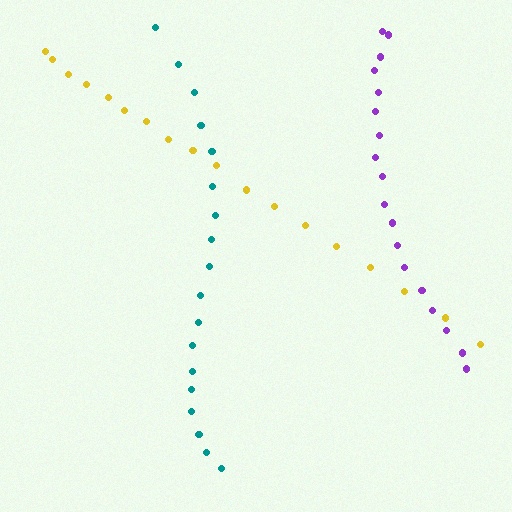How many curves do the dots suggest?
There are 3 distinct paths.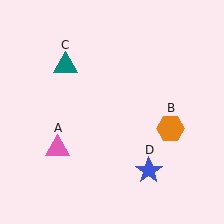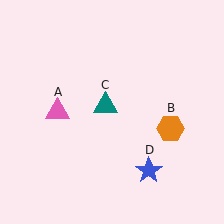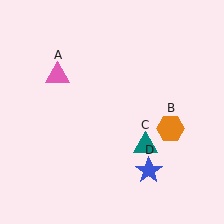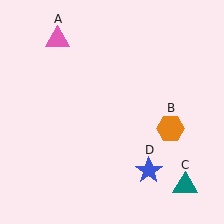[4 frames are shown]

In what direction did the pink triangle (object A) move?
The pink triangle (object A) moved up.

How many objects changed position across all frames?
2 objects changed position: pink triangle (object A), teal triangle (object C).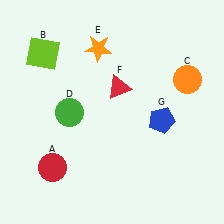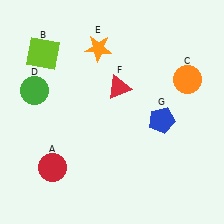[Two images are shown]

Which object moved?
The green circle (D) moved left.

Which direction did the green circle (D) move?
The green circle (D) moved left.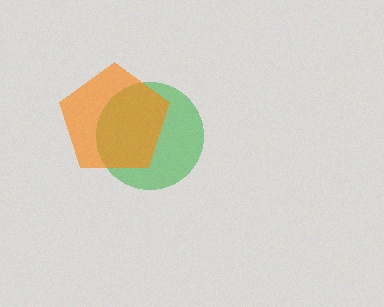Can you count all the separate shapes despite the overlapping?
Yes, there are 2 separate shapes.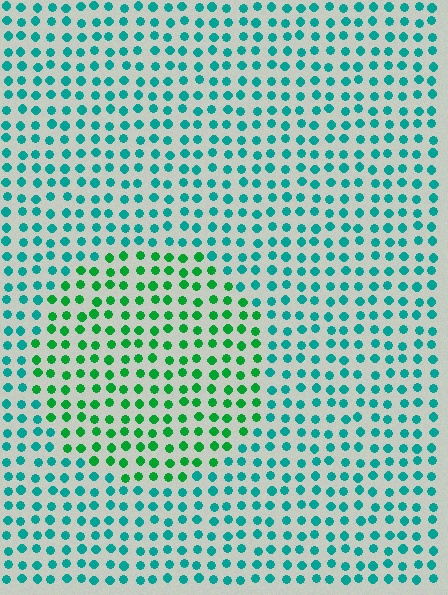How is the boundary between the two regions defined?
The boundary is defined purely by a slight shift in hue (about 39 degrees). Spacing, size, and orientation are identical on both sides.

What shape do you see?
I see a circle.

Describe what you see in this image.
The image is filled with small teal elements in a uniform arrangement. A circle-shaped region is visible where the elements are tinted to a slightly different hue, forming a subtle color boundary.